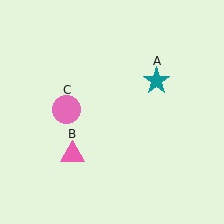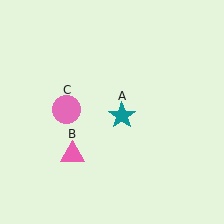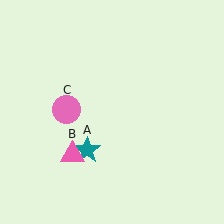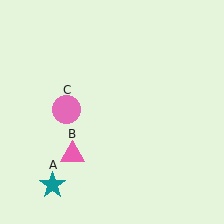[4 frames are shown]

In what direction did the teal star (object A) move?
The teal star (object A) moved down and to the left.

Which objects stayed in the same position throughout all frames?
Pink triangle (object B) and pink circle (object C) remained stationary.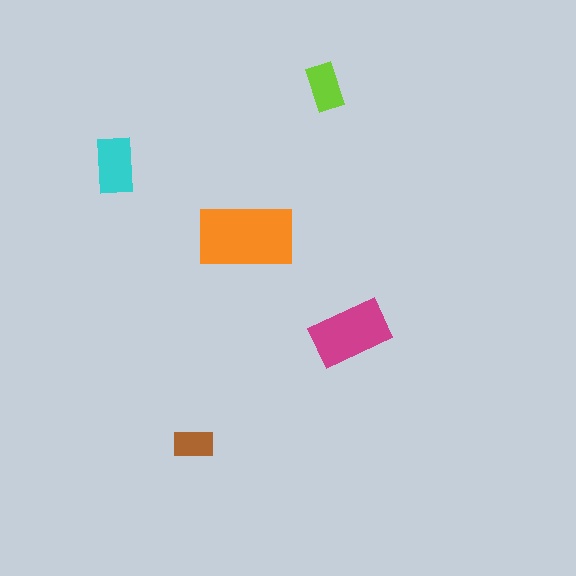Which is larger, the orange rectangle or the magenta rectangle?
The orange one.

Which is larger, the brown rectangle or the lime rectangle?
The lime one.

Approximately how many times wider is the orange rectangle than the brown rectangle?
About 2.5 times wider.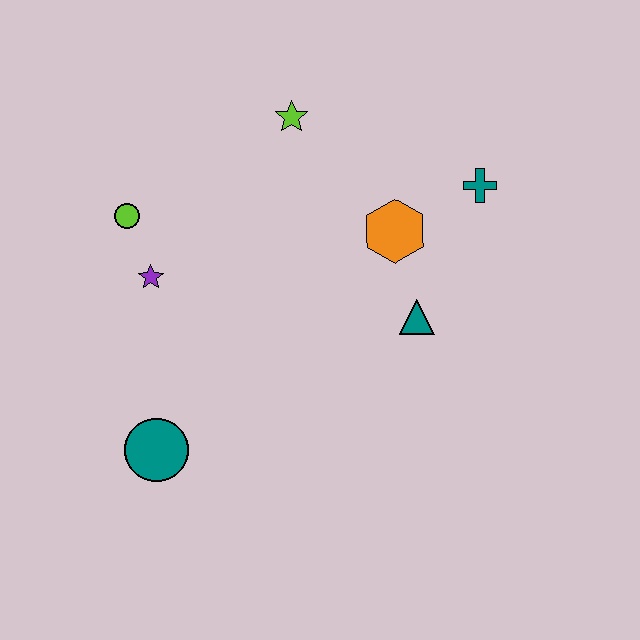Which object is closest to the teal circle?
The purple star is closest to the teal circle.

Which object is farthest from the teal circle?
The teal cross is farthest from the teal circle.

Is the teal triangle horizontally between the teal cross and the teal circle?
Yes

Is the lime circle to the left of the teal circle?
Yes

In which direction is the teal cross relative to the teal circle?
The teal cross is to the right of the teal circle.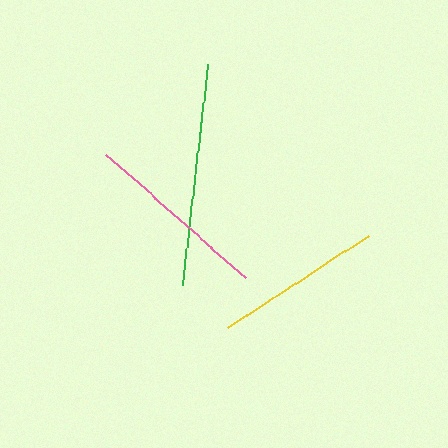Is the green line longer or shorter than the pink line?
The green line is longer than the pink line.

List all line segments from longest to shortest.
From longest to shortest: green, pink, yellow.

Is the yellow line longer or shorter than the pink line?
The pink line is longer than the yellow line.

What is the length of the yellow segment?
The yellow segment is approximately 168 pixels long.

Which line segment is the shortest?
The yellow line is the shortest at approximately 168 pixels.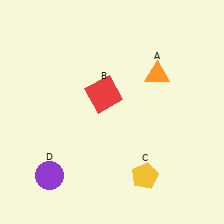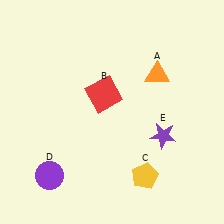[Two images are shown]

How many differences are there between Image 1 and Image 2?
There is 1 difference between the two images.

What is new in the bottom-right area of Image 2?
A purple star (E) was added in the bottom-right area of Image 2.